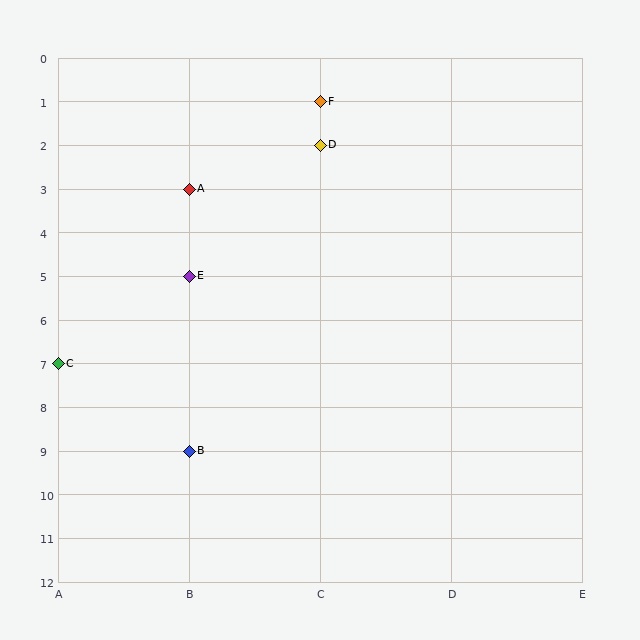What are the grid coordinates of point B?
Point B is at grid coordinates (B, 9).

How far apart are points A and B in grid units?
Points A and B are 6 rows apart.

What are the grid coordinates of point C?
Point C is at grid coordinates (A, 7).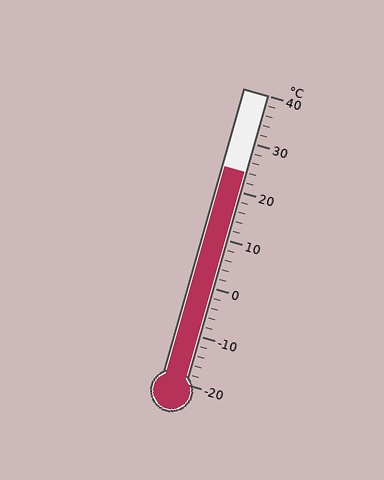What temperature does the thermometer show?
The thermometer shows approximately 24°C.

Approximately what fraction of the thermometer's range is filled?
The thermometer is filled to approximately 75% of its range.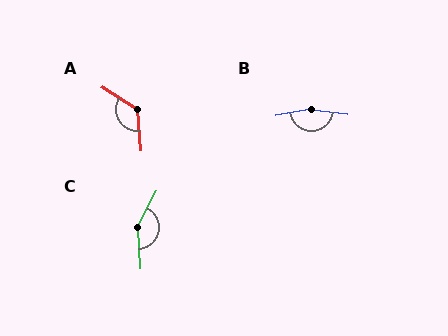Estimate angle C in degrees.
Approximately 149 degrees.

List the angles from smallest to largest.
A (128°), C (149°), B (162°).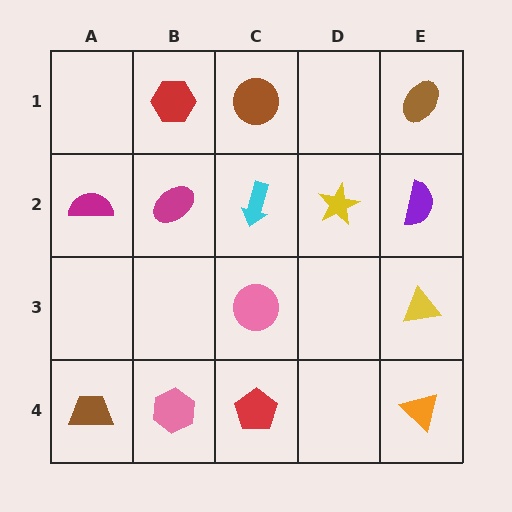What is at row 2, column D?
A yellow star.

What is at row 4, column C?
A red pentagon.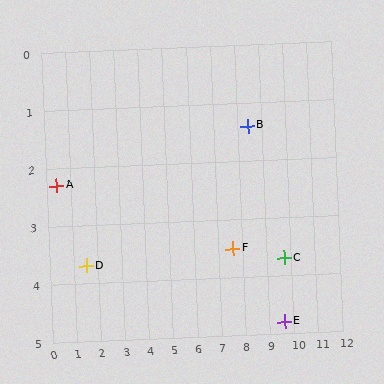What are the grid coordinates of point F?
Point F is at approximately (7.6, 3.5).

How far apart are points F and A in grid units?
Points F and A are about 7.3 grid units apart.